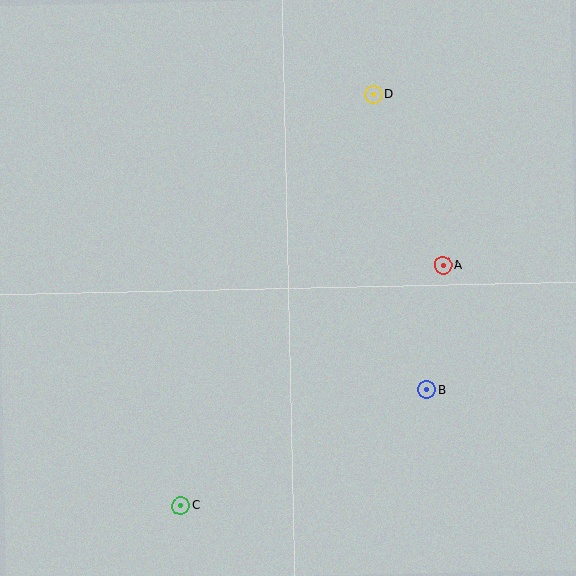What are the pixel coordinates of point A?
Point A is at (443, 265).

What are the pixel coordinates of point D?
Point D is at (373, 94).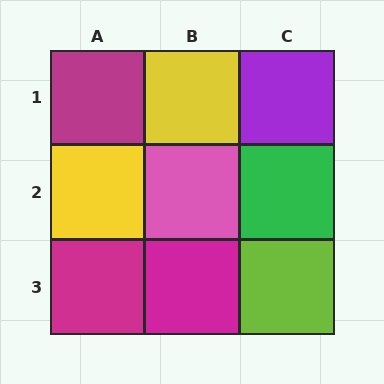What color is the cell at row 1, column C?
Purple.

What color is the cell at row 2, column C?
Green.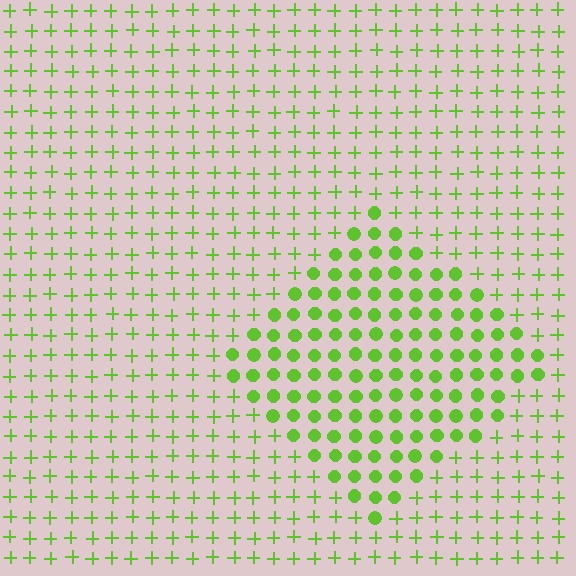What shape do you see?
I see a diamond.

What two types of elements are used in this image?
The image uses circles inside the diamond region and plus signs outside it.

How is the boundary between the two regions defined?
The boundary is defined by a change in element shape: circles inside vs. plus signs outside. All elements share the same color and spacing.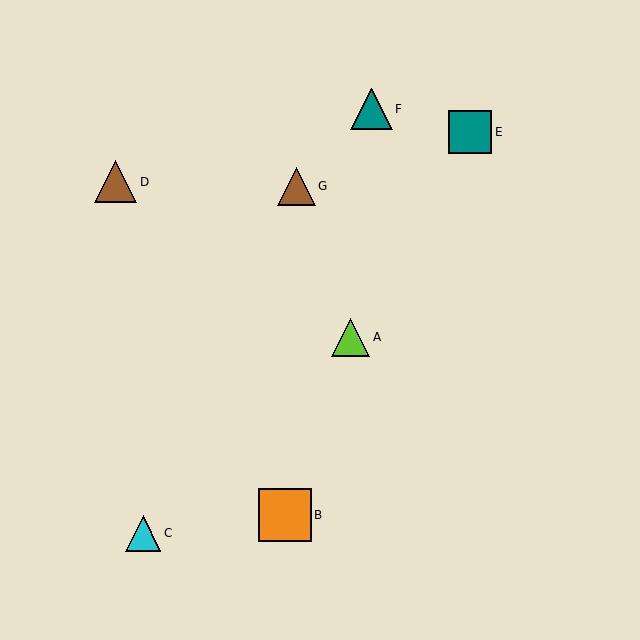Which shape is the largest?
The orange square (labeled B) is the largest.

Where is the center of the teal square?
The center of the teal square is at (470, 132).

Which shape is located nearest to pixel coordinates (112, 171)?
The brown triangle (labeled D) at (116, 182) is nearest to that location.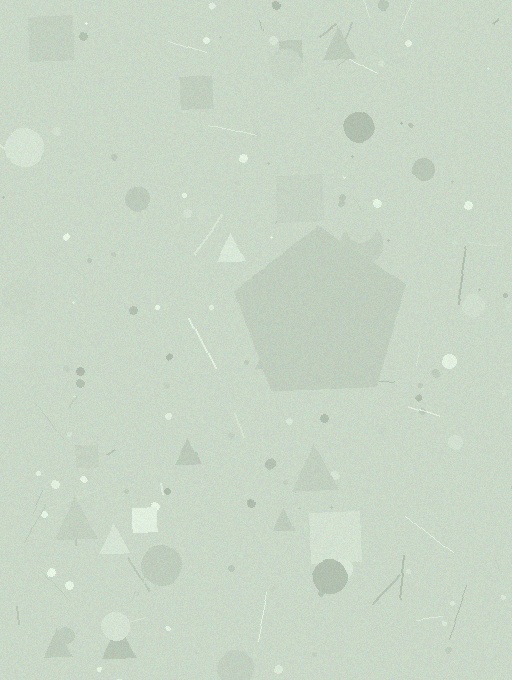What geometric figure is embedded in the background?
A pentagon is embedded in the background.